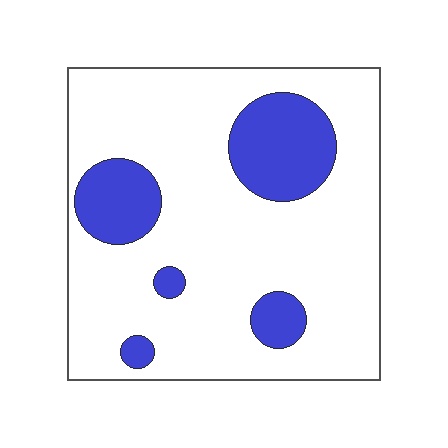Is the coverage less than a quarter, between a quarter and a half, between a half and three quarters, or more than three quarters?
Less than a quarter.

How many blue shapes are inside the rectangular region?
5.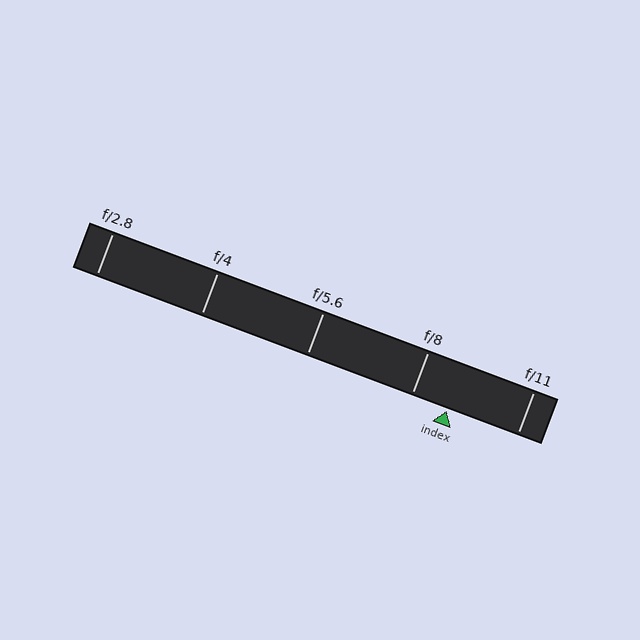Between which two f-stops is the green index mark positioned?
The index mark is between f/8 and f/11.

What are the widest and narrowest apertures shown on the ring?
The widest aperture shown is f/2.8 and the narrowest is f/11.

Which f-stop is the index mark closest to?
The index mark is closest to f/8.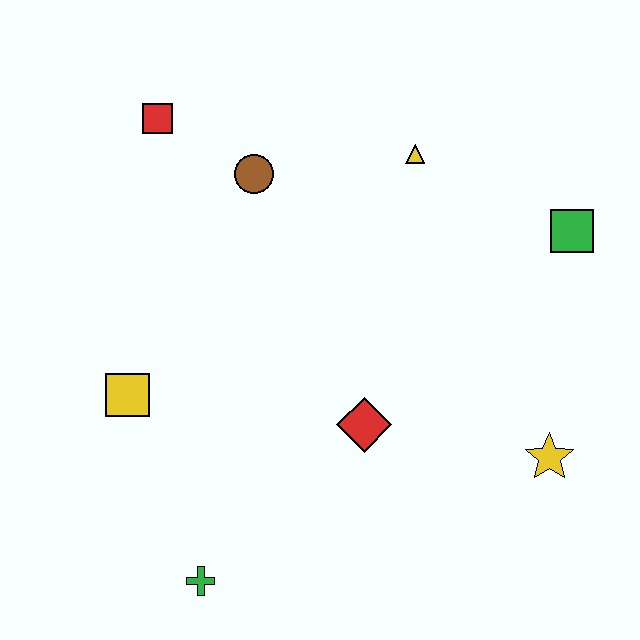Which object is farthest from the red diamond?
The red square is farthest from the red diamond.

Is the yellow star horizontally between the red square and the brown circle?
No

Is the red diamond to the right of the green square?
No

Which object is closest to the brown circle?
The red square is closest to the brown circle.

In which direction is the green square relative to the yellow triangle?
The green square is to the right of the yellow triangle.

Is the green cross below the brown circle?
Yes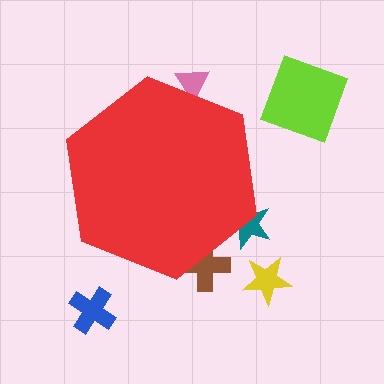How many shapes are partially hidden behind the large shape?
3 shapes are partially hidden.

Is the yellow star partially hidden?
No, the yellow star is fully visible.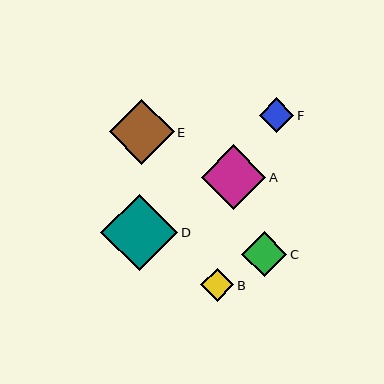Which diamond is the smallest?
Diamond B is the smallest with a size of approximately 33 pixels.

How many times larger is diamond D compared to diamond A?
Diamond D is approximately 1.2 times the size of diamond A.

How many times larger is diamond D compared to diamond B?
Diamond D is approximately 2.3 times the size of diamond B.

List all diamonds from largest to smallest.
From largest to smallest: D, E, A, C, F, B.